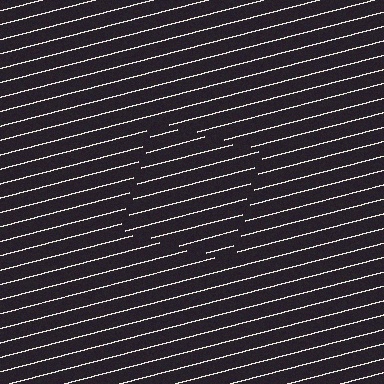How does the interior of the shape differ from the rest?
The interior of the shape contains the same grating, shifted by half a period — the contour is defined by the phase discontinuity where line-ends from the inner and outer gratings abut.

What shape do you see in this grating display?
An illusory square. The interior of the shape contains the same grating, shifted by half a period — the contour is defined by the phase discontinuity where line-ends from the inner and outer gratings abut.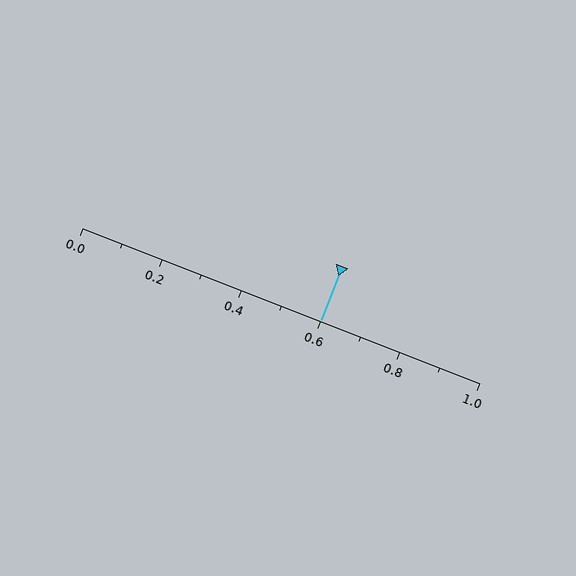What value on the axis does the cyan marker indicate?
The marker indicates approximately 0.6.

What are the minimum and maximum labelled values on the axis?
The axis runs from 0.0 to 1.0.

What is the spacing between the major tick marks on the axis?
The major ticks are spaced 0.2 apart.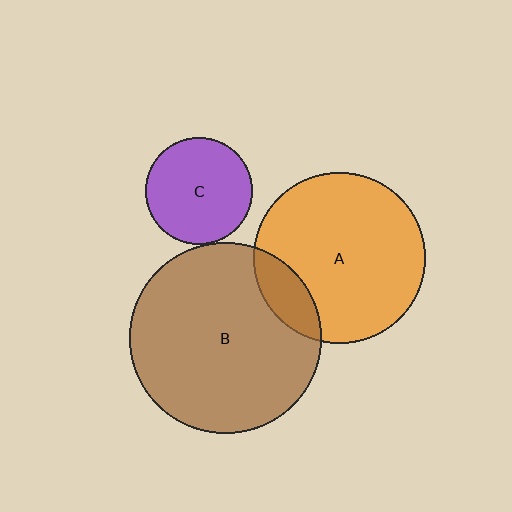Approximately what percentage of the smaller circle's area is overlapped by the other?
Approximately 15%.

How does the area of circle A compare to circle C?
Approximately 2.6 times.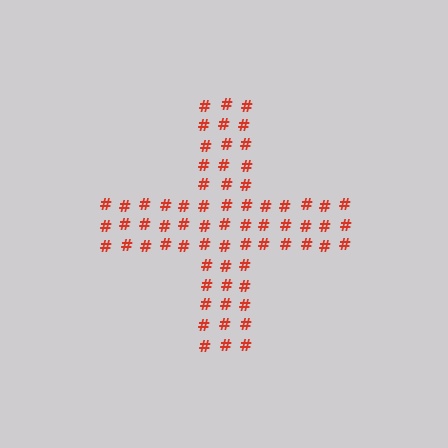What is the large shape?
The large shape is a cross.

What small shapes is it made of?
It is made of small hash symbols.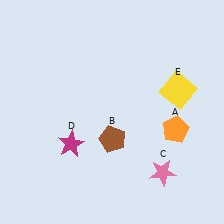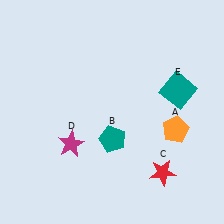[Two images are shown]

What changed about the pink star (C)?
In Image 1, C is pink. In Image 2, it changed to red.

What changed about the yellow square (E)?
In Image 1, E is yellow. In Image 2, it changed to teal.